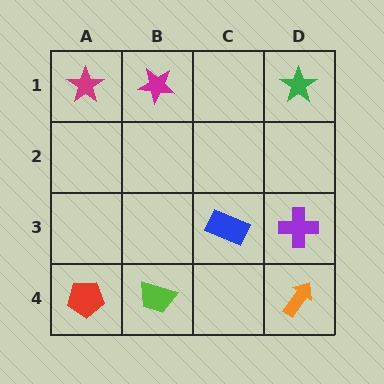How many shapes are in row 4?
3 shapes.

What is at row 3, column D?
A purple cross.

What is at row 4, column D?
An orange arrow.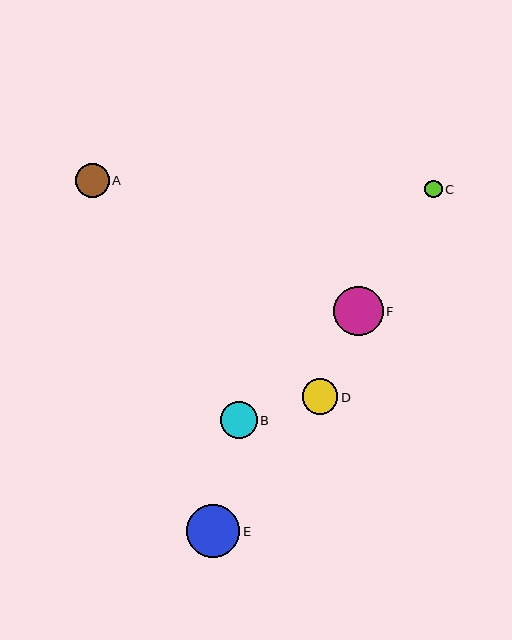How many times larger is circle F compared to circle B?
Circle F is approximately 1.3 times the size of circle B.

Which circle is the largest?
Circle E is the largest with a size of approximately 53 pixels.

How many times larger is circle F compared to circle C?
Circle F is approximately 2.8 times the size of circle C.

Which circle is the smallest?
Circle C is the smallest with a size of approximately 17 pixels.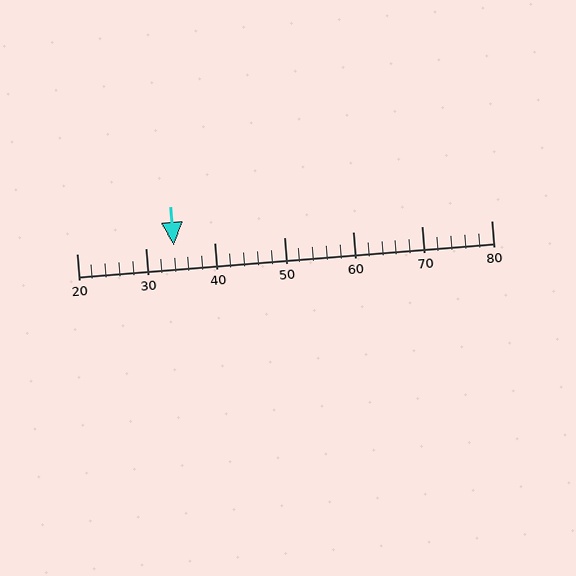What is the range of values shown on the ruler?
The ruler shows values from 20 to 80.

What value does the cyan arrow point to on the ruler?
The cyan arrow points to approximately 34.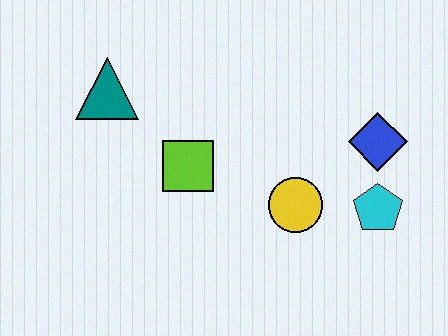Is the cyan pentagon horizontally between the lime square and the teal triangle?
No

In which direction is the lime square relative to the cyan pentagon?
The lime square is to the left of the cyan pentagon.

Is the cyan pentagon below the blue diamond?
Yes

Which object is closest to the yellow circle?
The cyan pentagon is closest to the yellow circle.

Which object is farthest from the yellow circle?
The teal triangle is farthest from the yellow circle.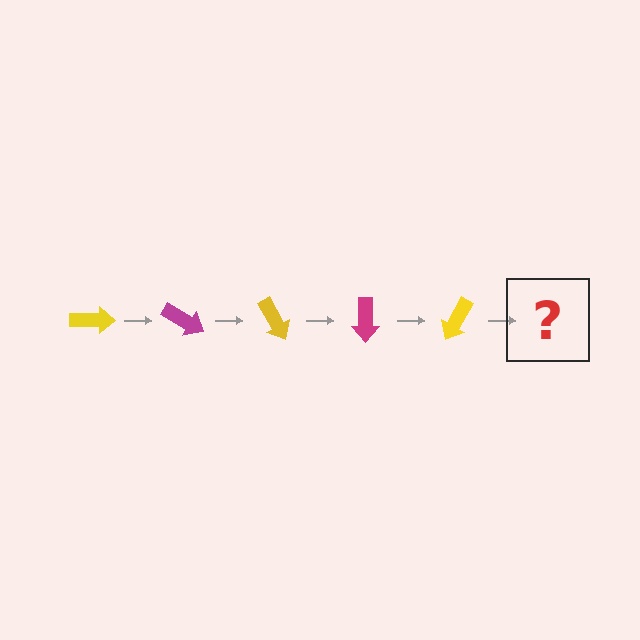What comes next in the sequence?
The next element should be a magenta arrow, rotated 150 degrees from the start.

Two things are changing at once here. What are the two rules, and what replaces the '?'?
The two rules are that it rotates 30 degrees each step and the color cycles through yellow and magenta. The '?' should be a magenta arrow, rotated 150 degrees from the start.